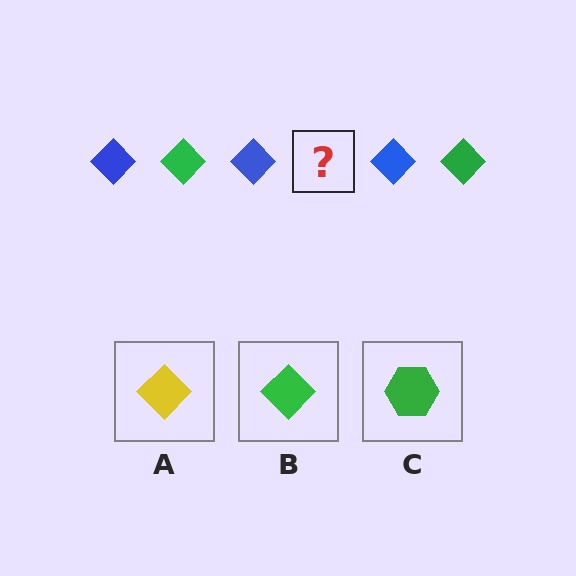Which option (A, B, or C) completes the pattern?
B.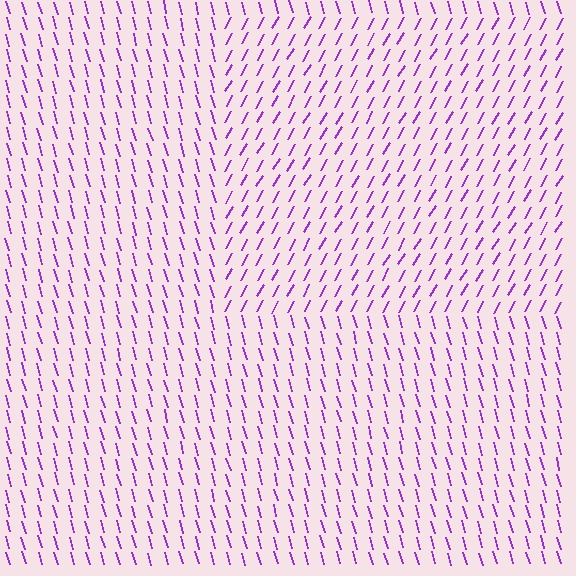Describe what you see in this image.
The image is filled with small purple line segments. A rectangle region in the image has lines oriented differently from the surrounding lines, creating a visible texture boundary.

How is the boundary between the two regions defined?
The boundary is defined purely by a change in line orientation (approximately 45 degrees difference). All lines are the same color and thickness.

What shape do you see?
I see a rectangle.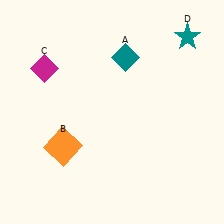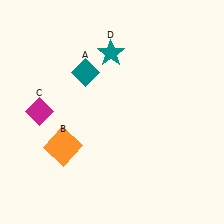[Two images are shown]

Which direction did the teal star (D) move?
The teal star (D) moved left.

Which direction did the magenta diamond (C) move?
The magenta diamond (C) moved down.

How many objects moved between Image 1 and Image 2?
3 objects moved between the two images.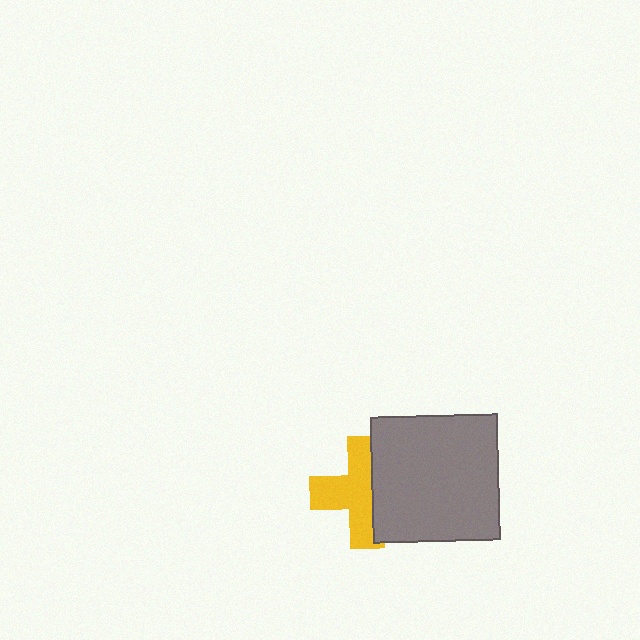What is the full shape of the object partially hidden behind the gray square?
The partially hidden object is a yellow cross.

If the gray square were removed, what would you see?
You would see the complete yellow cross.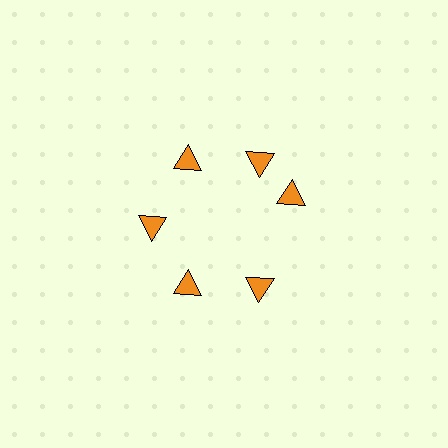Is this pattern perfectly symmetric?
No. The 6 orange triangles are arranged in a ring, but one element near the 3 o'clock position is rotated out of alignment along the ring, breaking the 6-fold rotational symmetry.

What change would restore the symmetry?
The symmetry would be restored by rotating it back into even spacing with its neighbors so that all 6 triangles sit at equal angles and equal distance from the center.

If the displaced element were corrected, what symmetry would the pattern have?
It would have 6-fold rotational symmetry — the pattern would map onto itself every 60 degrees.